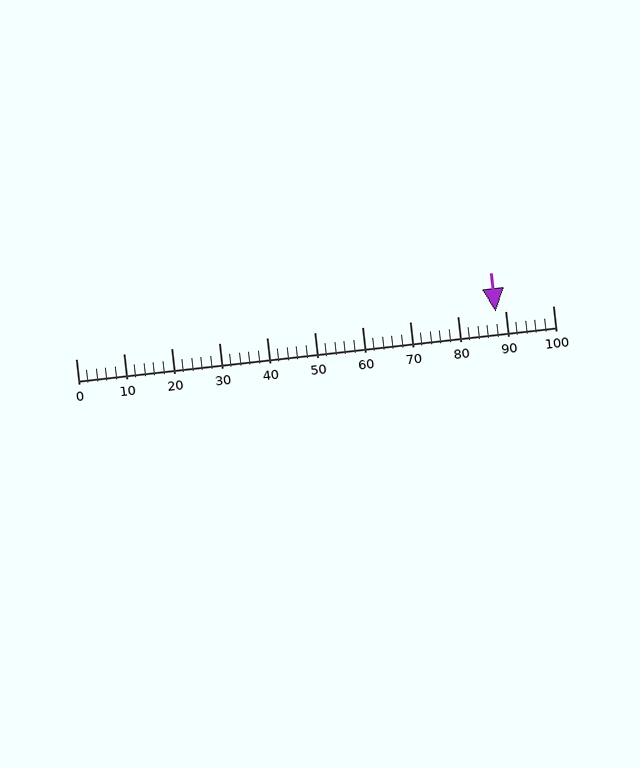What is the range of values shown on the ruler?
The ruler shows values from 0 to 100.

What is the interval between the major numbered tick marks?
The major tick marks are spaced 10 units apart.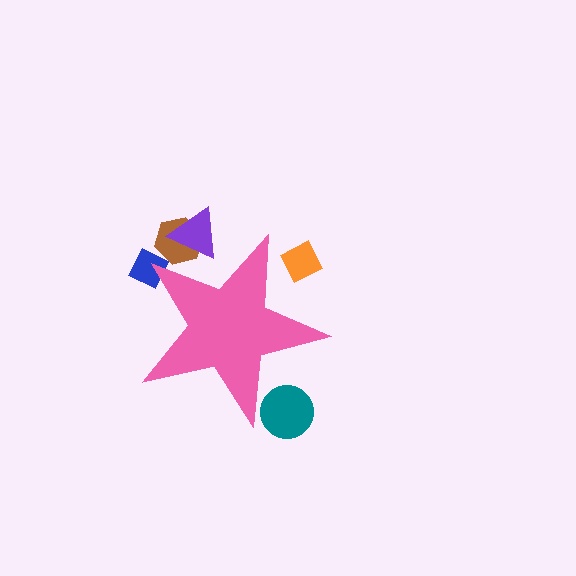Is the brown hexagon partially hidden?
Yes, the brown hexagon is partially hidden behind the pink star.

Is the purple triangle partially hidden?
Yes, the purple triangle is partially hidden behind the pink star.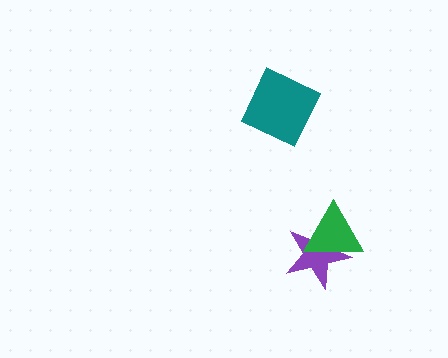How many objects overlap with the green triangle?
1 object overlaps with the green triangle.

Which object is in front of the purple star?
The green triangle is in front of the purple star.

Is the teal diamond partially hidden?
No, no other shape covers it.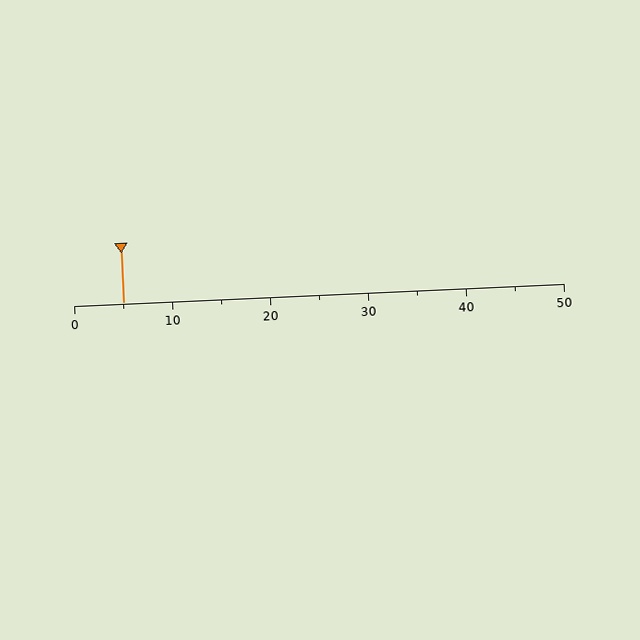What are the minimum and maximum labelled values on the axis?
The axis runs from 0 to 50.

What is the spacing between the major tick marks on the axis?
The major ticks are spaced 10 apart.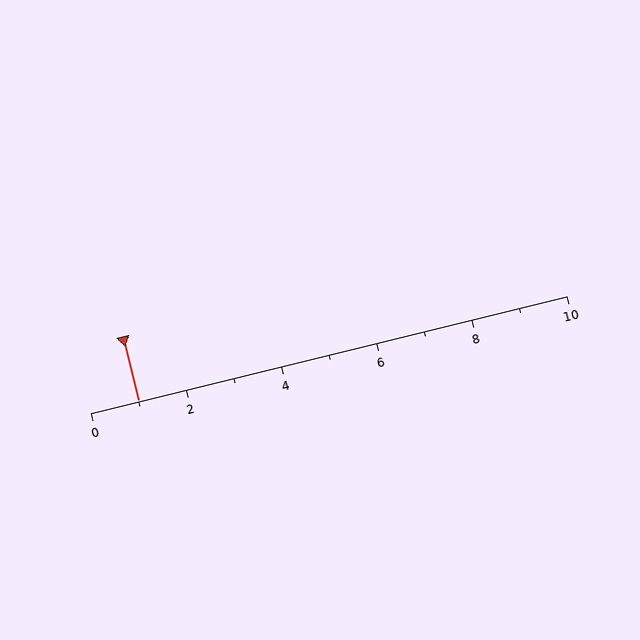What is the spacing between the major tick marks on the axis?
The major ticks are spaced 2 apart.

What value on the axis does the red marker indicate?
The marker indicates approximately 1.